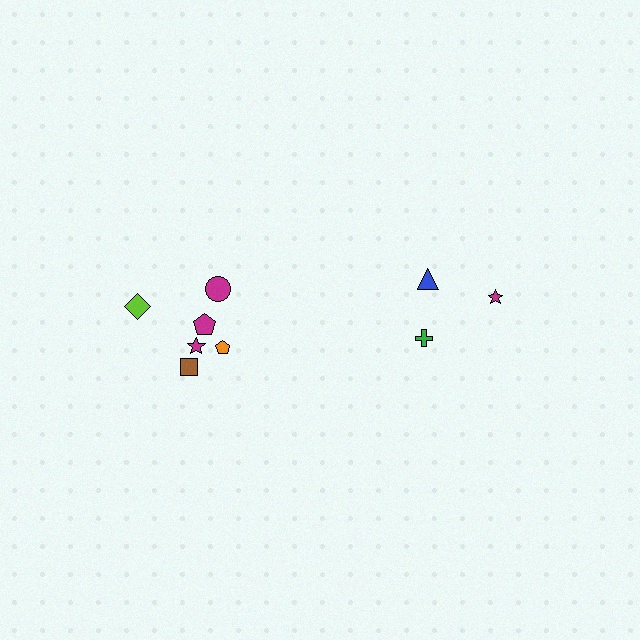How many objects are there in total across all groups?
There are 9 objects.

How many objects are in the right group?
There are 3 objects.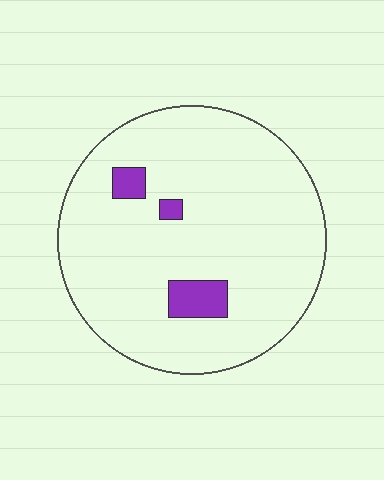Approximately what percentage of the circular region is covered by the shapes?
Approximately 5%.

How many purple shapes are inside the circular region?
3.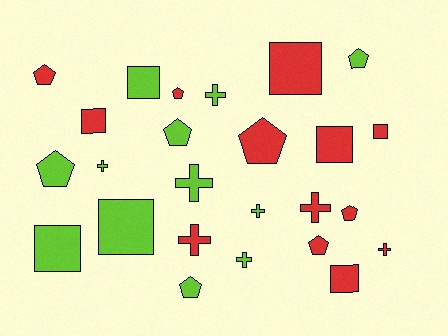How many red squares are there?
There are 5 red squares.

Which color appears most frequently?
Red, with 13 objects.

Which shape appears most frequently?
Pentagon, with 9 objects.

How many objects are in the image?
There are 25 objects.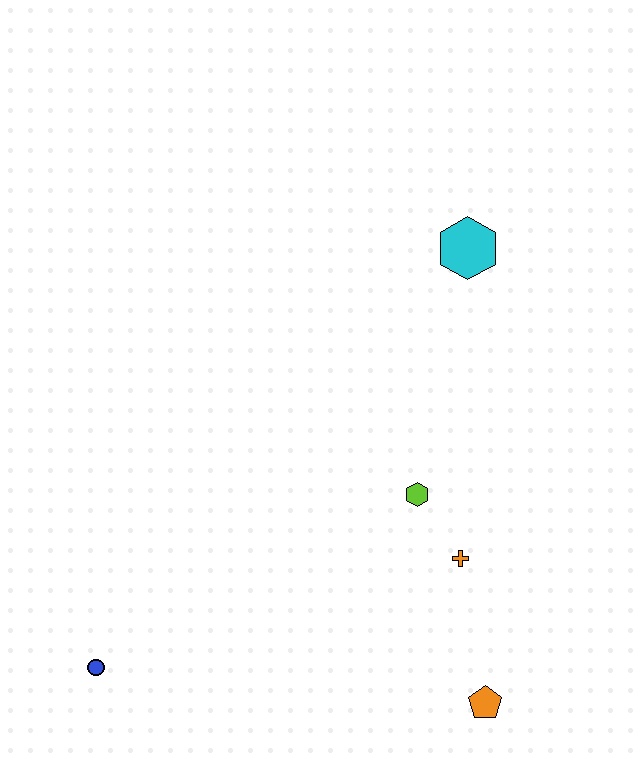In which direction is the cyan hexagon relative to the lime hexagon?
The cyan hexagon is above the lime hexagon.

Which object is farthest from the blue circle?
The cyan hexagon is farthest from the blue circle.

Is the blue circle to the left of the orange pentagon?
Yes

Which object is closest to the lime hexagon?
The orange cross is closest to the lime hexagon.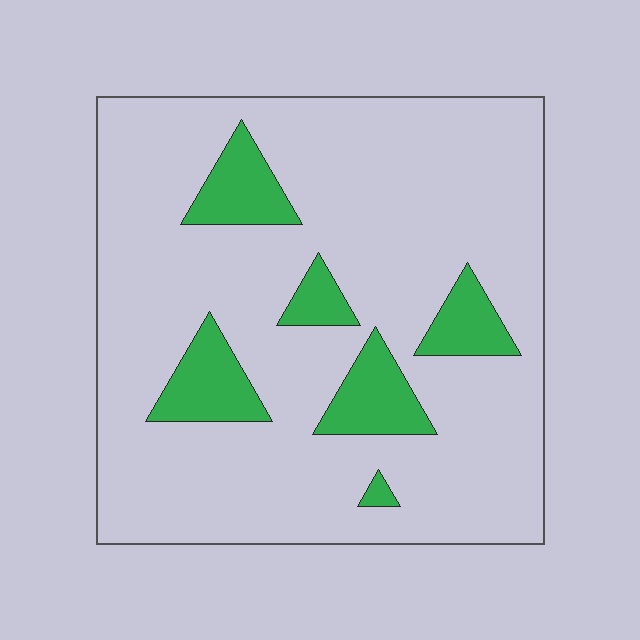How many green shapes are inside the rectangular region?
6.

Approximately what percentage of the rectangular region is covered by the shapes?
Approximately 15%.